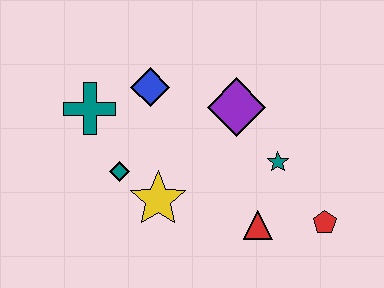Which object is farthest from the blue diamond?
The red pentagon is farthest from the blue diamond.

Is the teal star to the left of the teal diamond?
No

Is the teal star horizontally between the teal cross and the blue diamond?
No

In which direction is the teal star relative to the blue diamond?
The teal star is to the right of the blue diamond.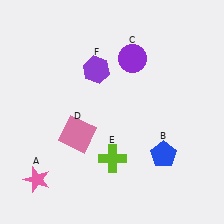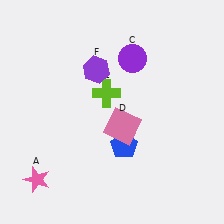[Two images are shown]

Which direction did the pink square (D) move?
The pink square (D) moved right.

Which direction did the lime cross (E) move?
The lime cross (E) moved up.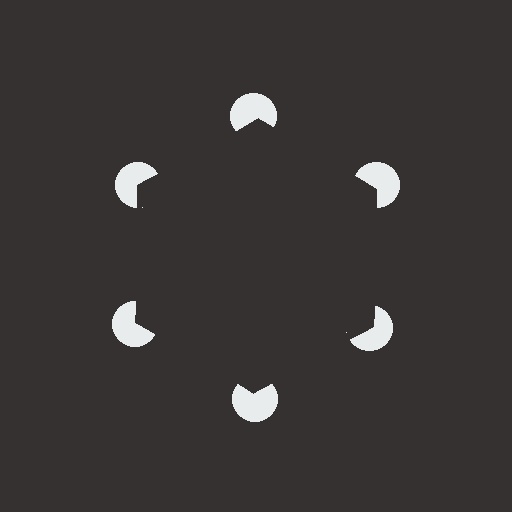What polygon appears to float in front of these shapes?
An illusory hexagon — its edges are inferred from the aligned wedge cuts in the pac-man discs, not physically drawn.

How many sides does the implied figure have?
6 sides.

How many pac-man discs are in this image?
There are 6 — one at each vertex of the illusory hexagon.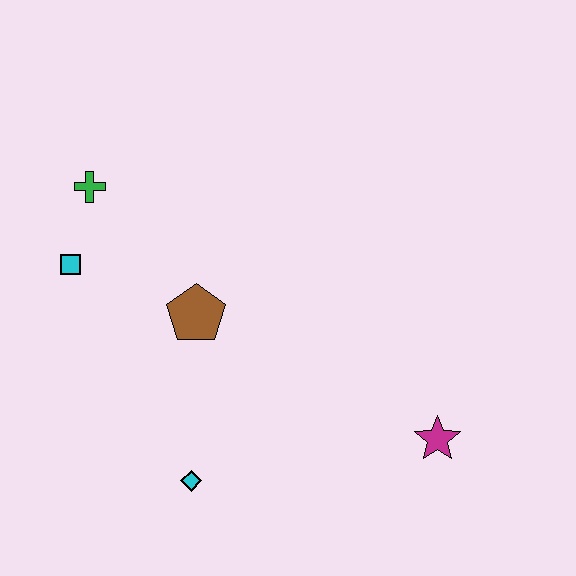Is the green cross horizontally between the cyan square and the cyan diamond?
Yes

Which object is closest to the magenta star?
The cyan diamond is closest to the magenta star.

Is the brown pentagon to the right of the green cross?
Yes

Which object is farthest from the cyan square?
The magenta star is farthest from the cyan square.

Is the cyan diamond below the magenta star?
Yes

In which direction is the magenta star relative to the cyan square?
The magenta star is to the right of the cyan square.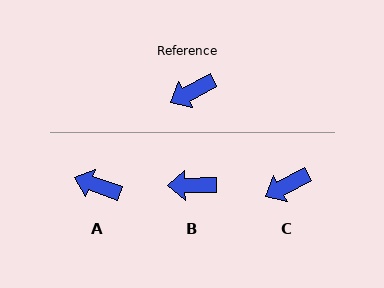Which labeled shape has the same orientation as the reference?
C.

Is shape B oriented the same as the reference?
No, it is off by about 27 degrees.